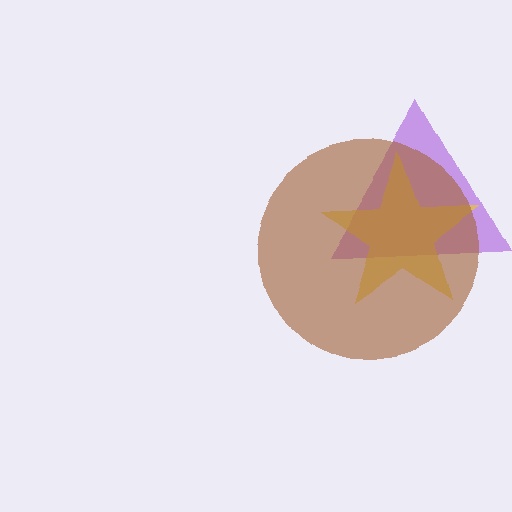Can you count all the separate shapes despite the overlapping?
Yes, there are 3 separate shapes.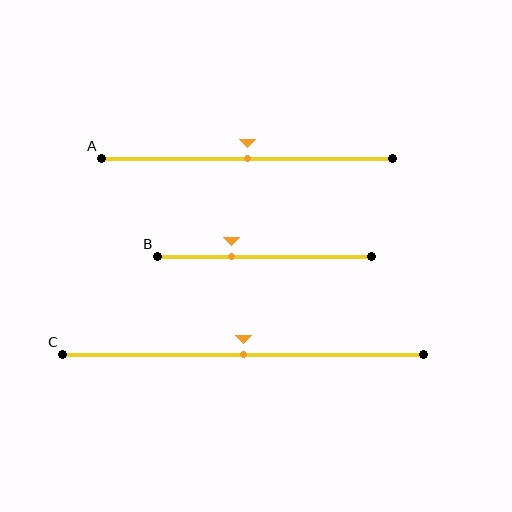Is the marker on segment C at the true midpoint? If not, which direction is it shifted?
Yes, the marker on segment C is at the true midpoint.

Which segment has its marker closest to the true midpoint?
Segment A has its marker closest to the true midpoint.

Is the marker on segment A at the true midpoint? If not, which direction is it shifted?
Yes, the marker on segment A is at the true midpoint.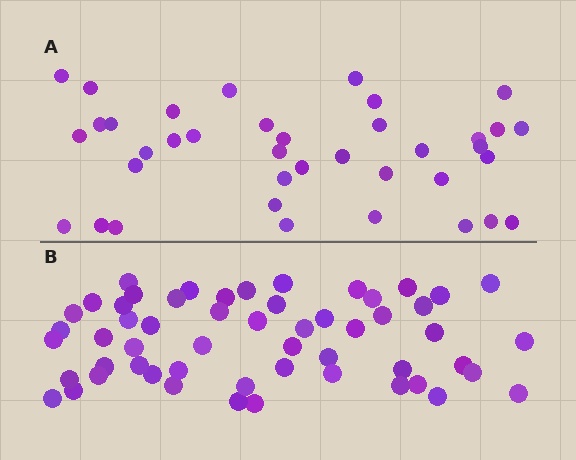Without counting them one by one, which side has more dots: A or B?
Region B (the bottom region) has more dots.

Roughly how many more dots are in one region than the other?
Region B has approximately 15 more dots than region A.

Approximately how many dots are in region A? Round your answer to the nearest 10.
About 40 dots. (The exact count is 38, which rounds to 40.)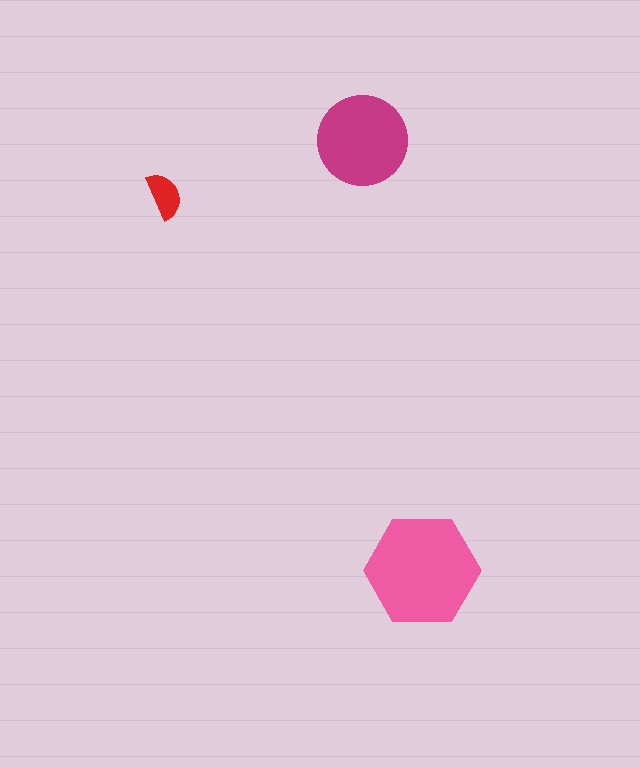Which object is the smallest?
The red semicircle.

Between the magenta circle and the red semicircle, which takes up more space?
The magenta circle.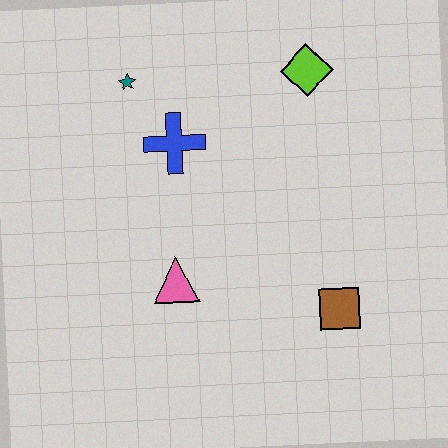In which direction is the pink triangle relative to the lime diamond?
The pink triangle is below the lime diamond.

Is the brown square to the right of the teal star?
Yes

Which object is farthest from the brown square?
The teal star is farthest from the brown square.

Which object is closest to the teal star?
The blue cross is closest to the teal star.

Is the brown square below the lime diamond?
Yes